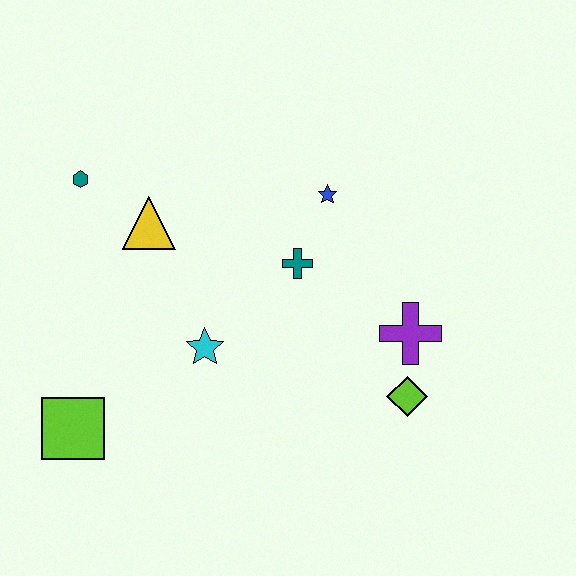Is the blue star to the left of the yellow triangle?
No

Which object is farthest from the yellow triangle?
The lime diamond is farthest from the yellow triangle.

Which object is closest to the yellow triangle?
The teal hexagon is closest to the yellow triangle.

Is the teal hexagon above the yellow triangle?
Yes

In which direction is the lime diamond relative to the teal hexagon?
The lime diamond is to the right of the teal hexagon.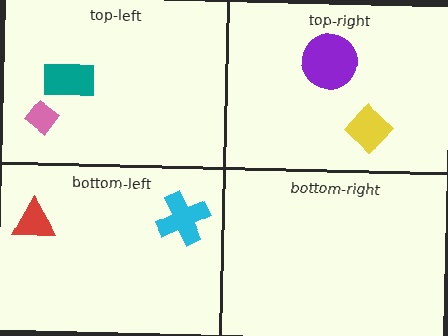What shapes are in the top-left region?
The pink diamond, the teal rectangle.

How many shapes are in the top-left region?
2.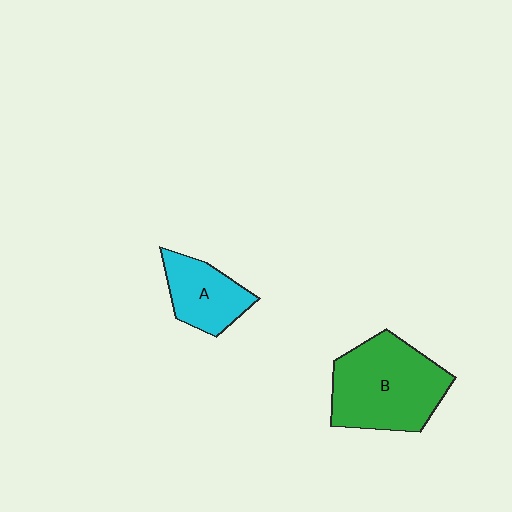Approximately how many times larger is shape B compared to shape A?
Approximately 1.9 times.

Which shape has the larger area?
Shape B (green).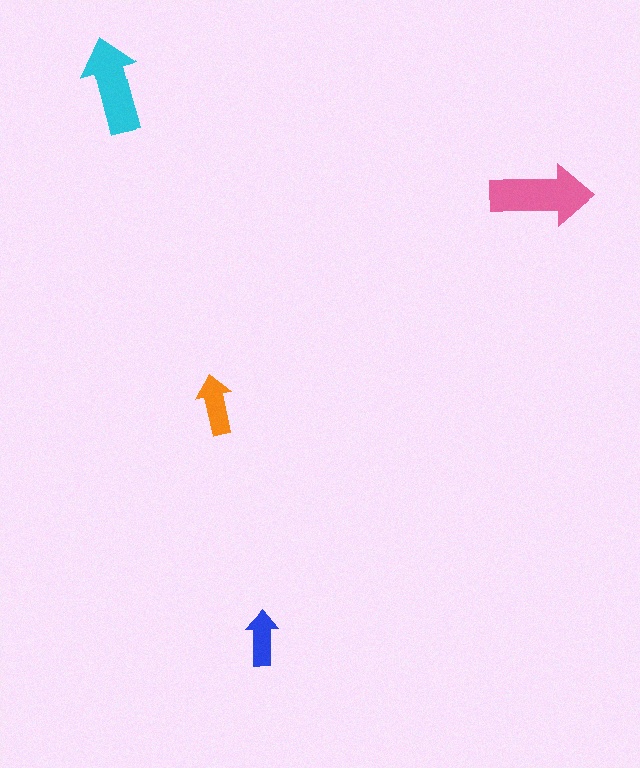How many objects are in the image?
There are 4 objects in the image.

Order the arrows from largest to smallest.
the pink one, the cyan one, the orange one, the blue one.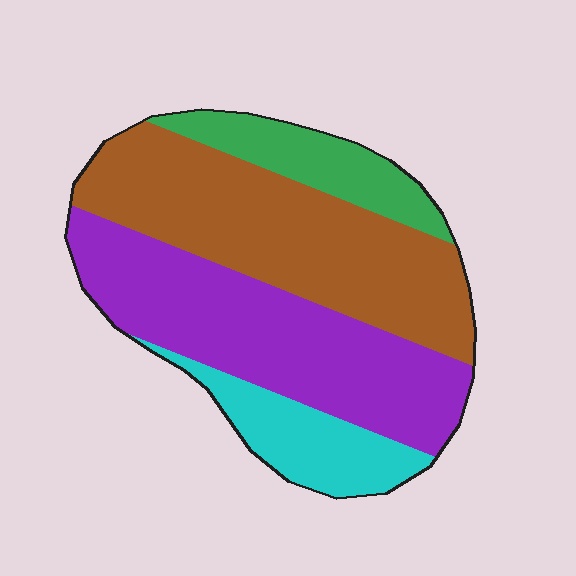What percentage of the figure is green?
Green covers around 10% of the figure.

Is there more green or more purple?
Purple.